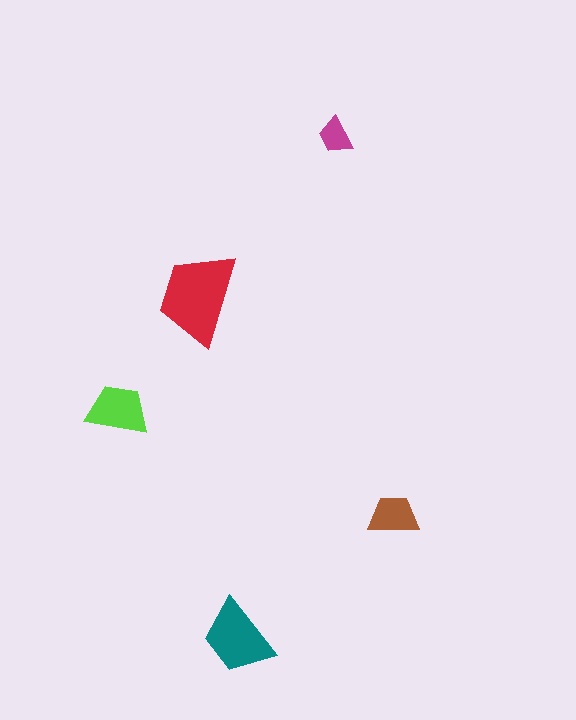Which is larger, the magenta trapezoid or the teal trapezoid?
The teal one.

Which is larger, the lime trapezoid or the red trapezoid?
The red one.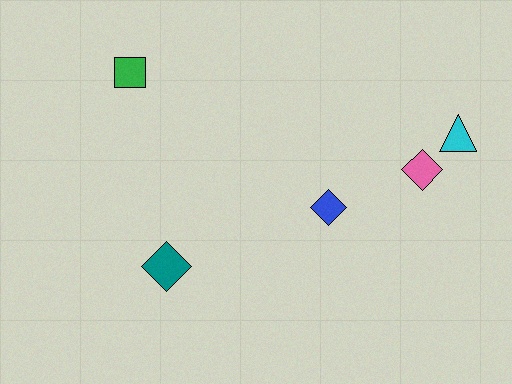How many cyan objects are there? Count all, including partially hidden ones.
There is 1 cyan object.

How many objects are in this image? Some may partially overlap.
There are 5 objects.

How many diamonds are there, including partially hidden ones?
There are 3 diamonds.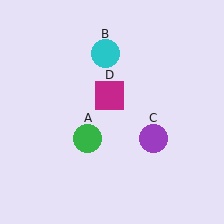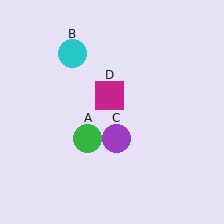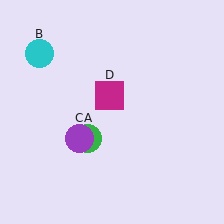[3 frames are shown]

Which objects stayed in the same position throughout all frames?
Green circle (object A) and magenta square (object D) remained stationary.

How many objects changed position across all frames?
2 objects changed position: cyan circle (object B), purple circle (object C).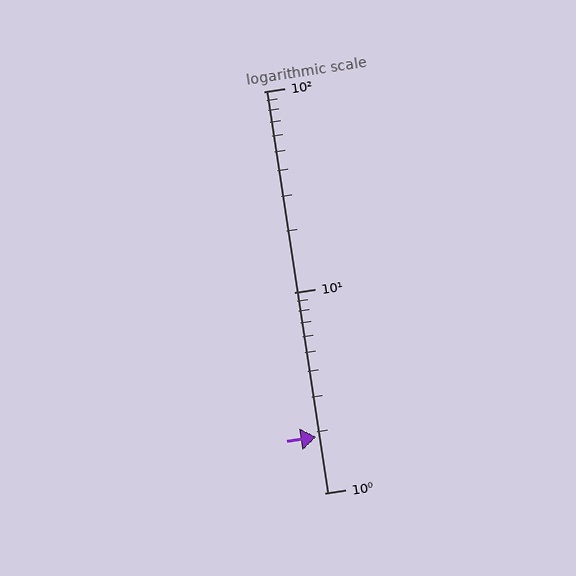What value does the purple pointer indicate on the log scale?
The pointer indicates approximately 1.9.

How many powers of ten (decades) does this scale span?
The scale spans 2 decades, from 1 to 100.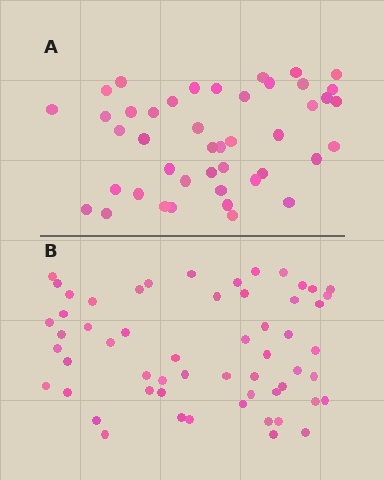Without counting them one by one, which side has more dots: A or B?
Region B (the bottom region) has more dots.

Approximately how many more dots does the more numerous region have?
Region B has approximately 15 more dots than region A.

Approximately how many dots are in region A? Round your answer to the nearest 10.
About 40 dots. (The exact count is 44, which rounds to 40.)